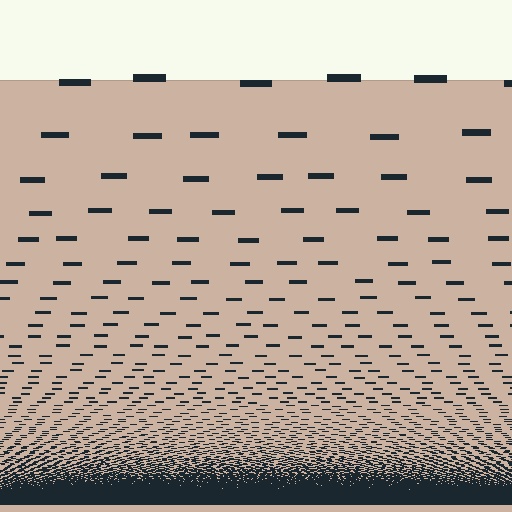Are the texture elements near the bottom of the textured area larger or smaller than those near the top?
Smaller. The gradient is inverted — elements near the bottom are smaller and denser.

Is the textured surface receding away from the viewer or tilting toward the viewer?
The surface appears to tilt toward the viewer. Texture elements get larger and sparser toward the top.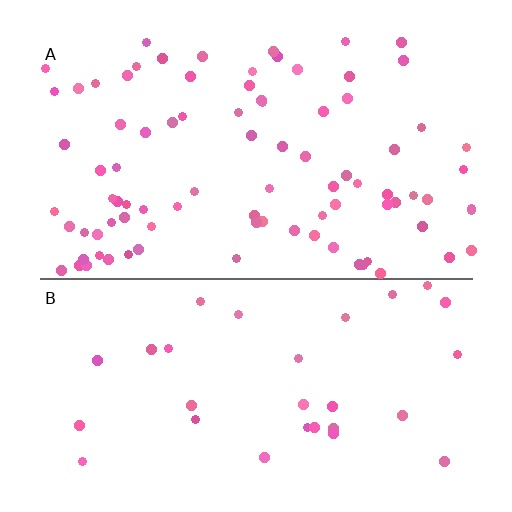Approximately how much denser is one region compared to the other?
Approximately 2.9× — region A over region B.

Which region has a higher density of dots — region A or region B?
A (the top).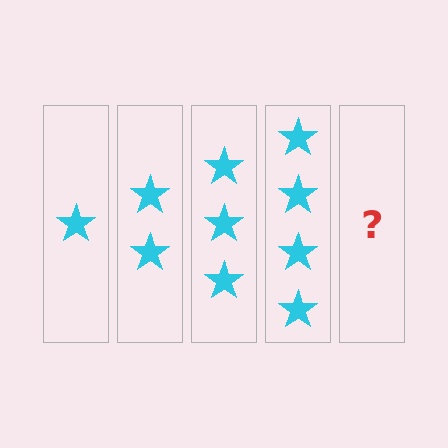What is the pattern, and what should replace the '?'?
The pattern is that each step adds one more star. The '?' should be 5 stars.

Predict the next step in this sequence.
The next step is 5 stars.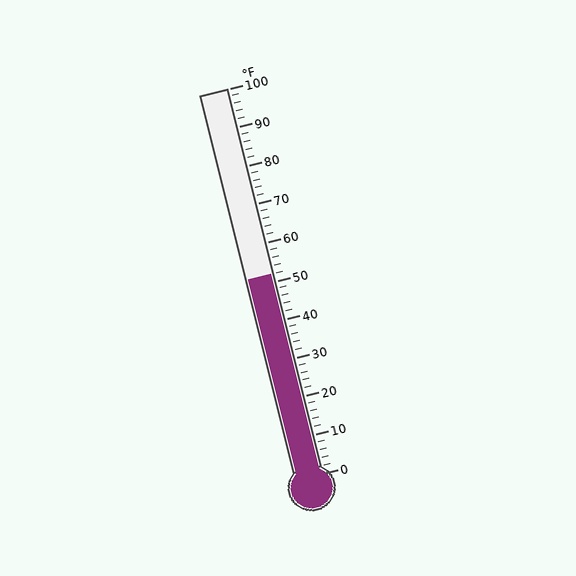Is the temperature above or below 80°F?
The temperature is below 80°F.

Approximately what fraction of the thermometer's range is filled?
The thermometer is filled to approximately 50% of its range.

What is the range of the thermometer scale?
The thermometer scale ranges from 0°F to 100°F.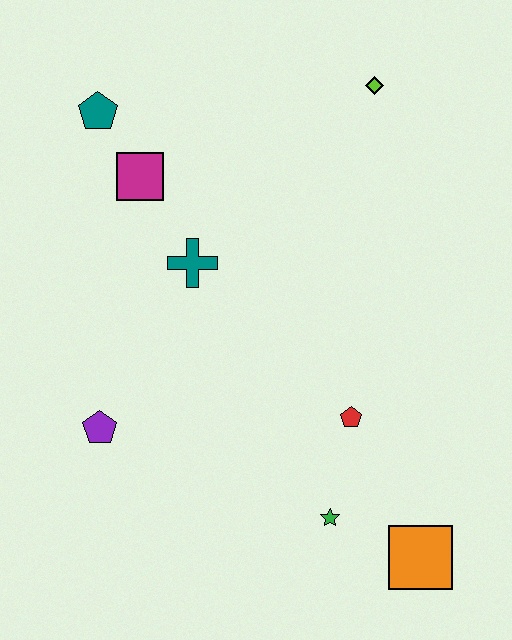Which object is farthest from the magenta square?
The orange square is farthest from the magenta square.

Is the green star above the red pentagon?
No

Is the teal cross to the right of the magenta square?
Yes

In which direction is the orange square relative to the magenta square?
The orange square is below the magenta square.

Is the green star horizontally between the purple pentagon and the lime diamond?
Yes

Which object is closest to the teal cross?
The magenta square is closest to the teal cross.